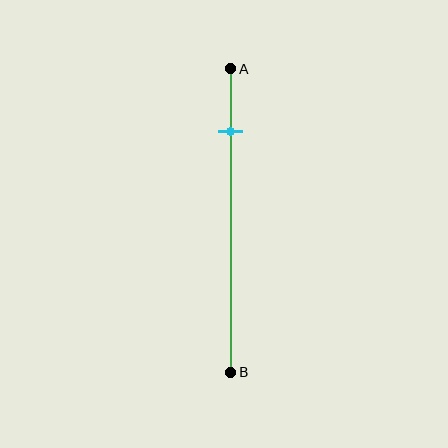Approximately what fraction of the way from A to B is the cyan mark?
The cyan mark is approximately 20% of the way from A to B.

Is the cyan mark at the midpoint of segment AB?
No, the mark is at about 20% from A, not at the 50% midpoint.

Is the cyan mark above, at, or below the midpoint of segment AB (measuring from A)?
The cyan mark is above the midpoint of segment AB.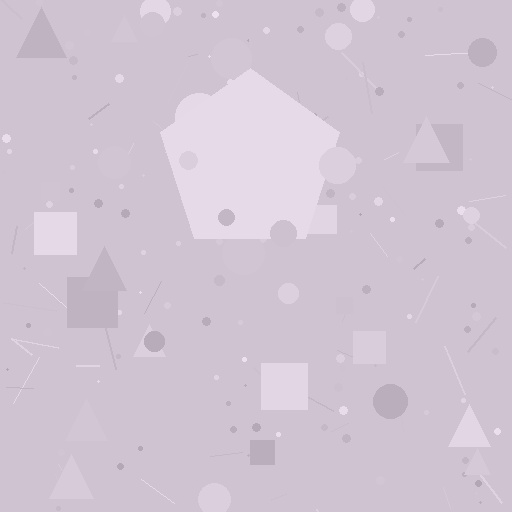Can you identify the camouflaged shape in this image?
The camouflaged shape is a pentagon.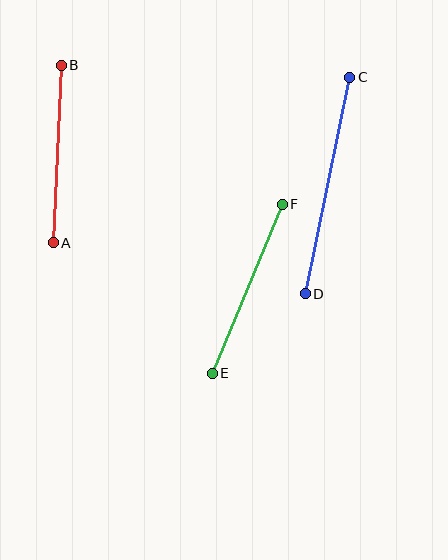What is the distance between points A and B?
The distance is approximately 178 pixels.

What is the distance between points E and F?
The distance is approximately 183 pixels.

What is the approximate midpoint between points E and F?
The midpoint is at approximately (247, 289) pixels.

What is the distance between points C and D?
The distance is approximately 221 pixels.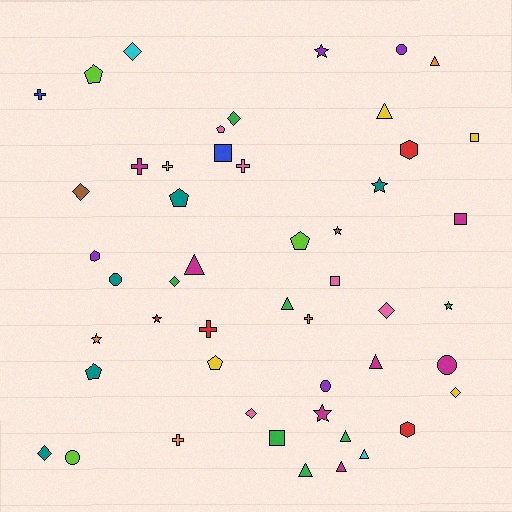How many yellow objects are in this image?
There are 5 yellow objects.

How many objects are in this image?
There are 50 objects.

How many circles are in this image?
There are 5 circles.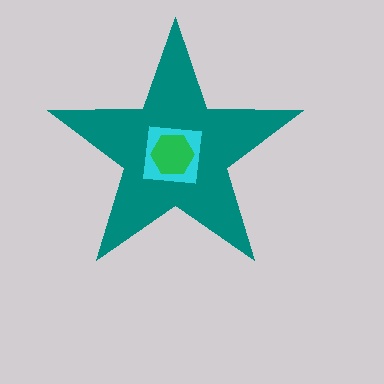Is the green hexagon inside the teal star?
Yes.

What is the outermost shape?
The teal star.